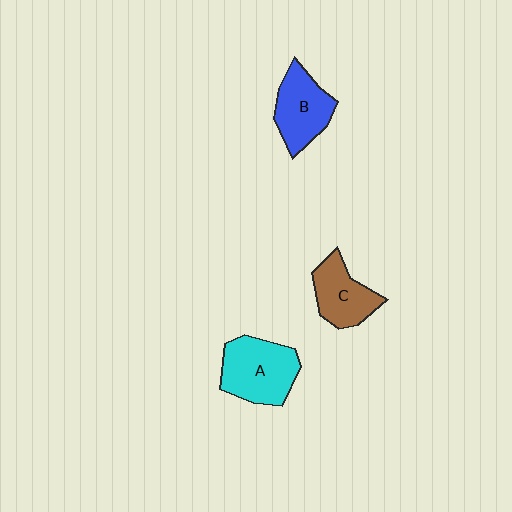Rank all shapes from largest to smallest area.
From largest to smallest: A (cyan), B (blue), C (brown).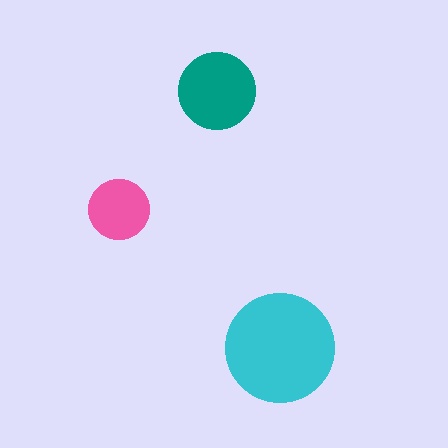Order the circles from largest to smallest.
the cyan one, the teal one, the pink one.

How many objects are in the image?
There are 3 objects in the image.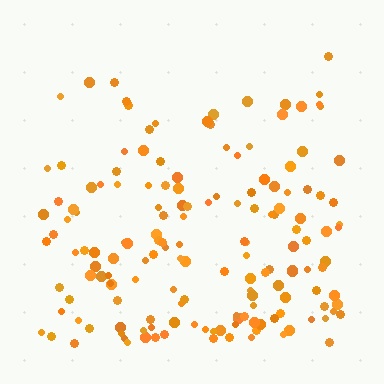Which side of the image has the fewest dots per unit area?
The top.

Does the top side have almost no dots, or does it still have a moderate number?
Still a moderate number, just noticeably fewer than the bottom.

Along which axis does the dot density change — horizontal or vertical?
Vertical.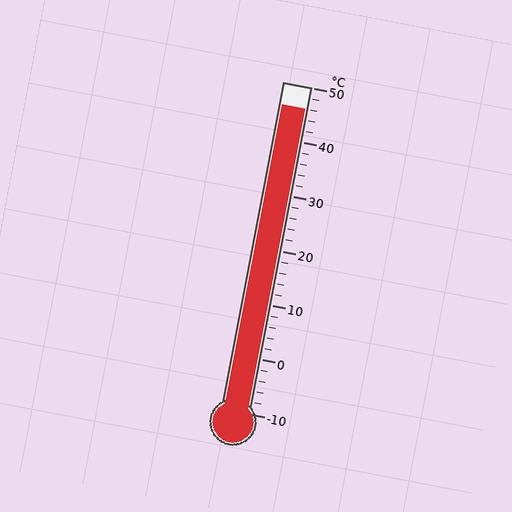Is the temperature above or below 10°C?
The temperature is above 10°C.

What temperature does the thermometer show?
The thermometer shows approximately 46°C.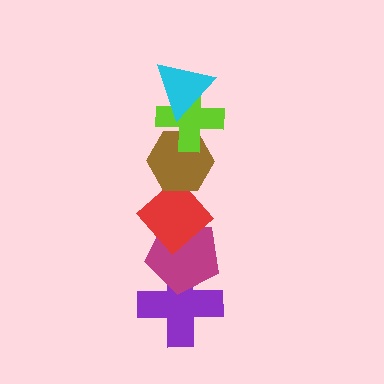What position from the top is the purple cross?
The purple cross is 6th from the top.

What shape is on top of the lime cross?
The cyan triangle is on top of the lime cross.